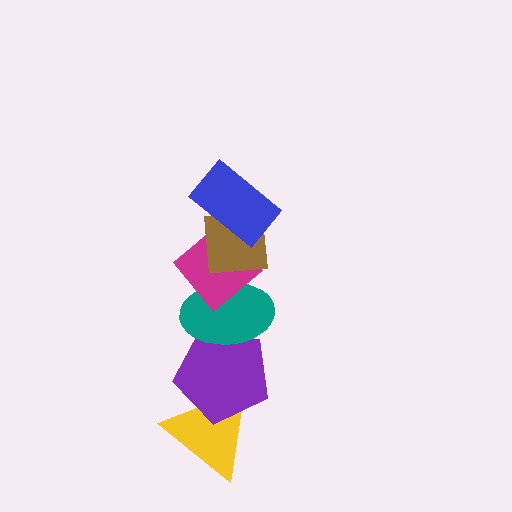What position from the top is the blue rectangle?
The blue rectangle is 1st from the top.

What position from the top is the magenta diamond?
The magenta diamond is 3rd from the top.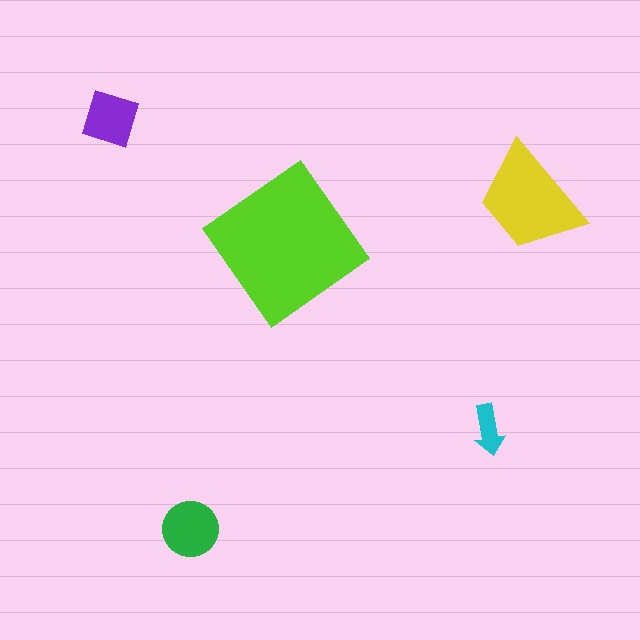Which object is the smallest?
The cyan arrow.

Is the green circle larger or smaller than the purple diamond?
Larger.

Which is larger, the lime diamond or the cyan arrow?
The lime diamond.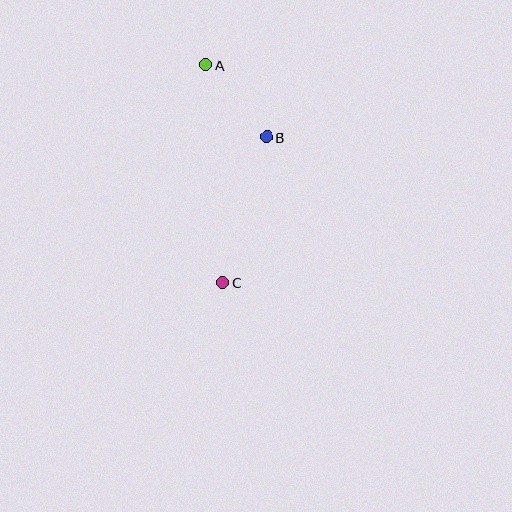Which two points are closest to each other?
Points A and B are closest to each other.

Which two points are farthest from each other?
Points A and C are farthest from each other.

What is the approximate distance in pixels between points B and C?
The distance between B and C is approximately 152 pixels.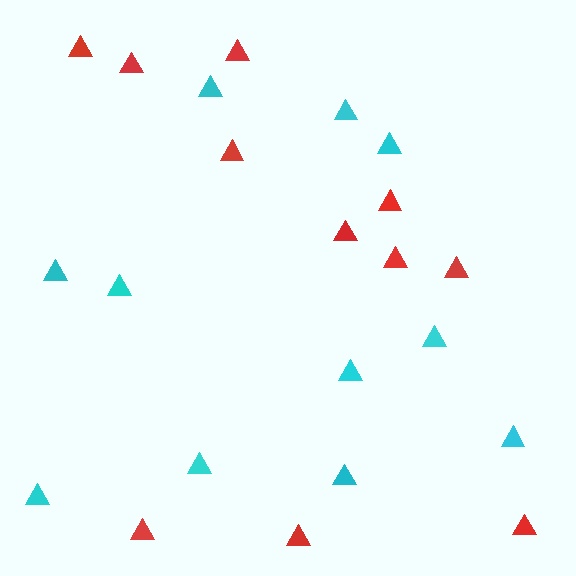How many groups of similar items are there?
There are 2 groups: one group of cyan triangles (11) and one group of red triangles (11).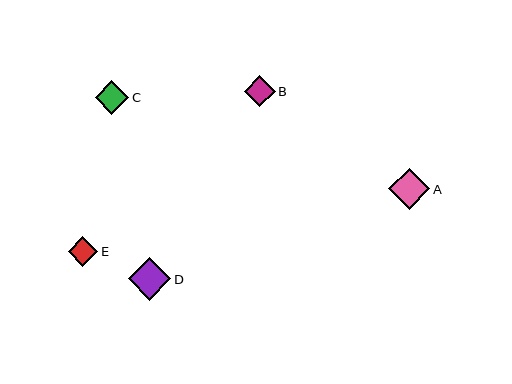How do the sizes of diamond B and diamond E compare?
Diamond B and diamond E are approximately the same size.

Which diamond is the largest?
Diamond D is the largest with a size of approximately 42 pixels.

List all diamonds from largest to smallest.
From largest to smallest: D, A, C, B, E.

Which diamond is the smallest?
Diamond E is the smallest with a size of approximately 30 pixels.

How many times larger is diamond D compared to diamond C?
Diamond D is approximately 1.3 times the size of diamond C.